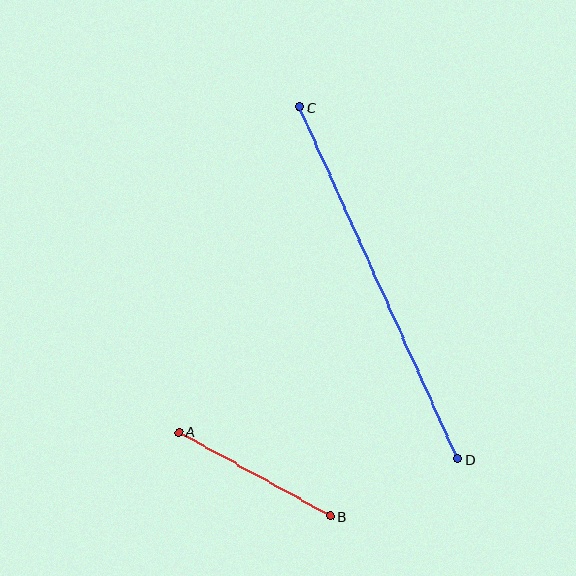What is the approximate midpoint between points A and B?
The midpoint is at approximately (255, 474) pixels.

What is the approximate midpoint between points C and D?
The midpoint is at approximately (378, 283) pixels.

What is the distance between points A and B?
The distance is approximately 173 pixels.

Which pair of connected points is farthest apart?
Points C and D are farthest apart.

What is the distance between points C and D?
The distance is approximately 386 pixels.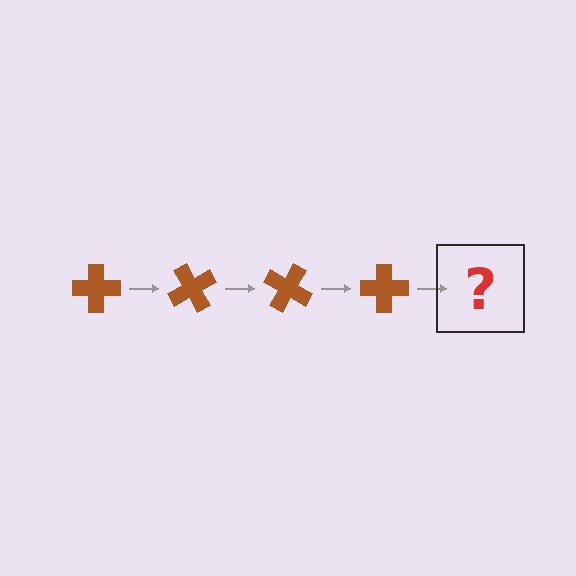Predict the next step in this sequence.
The next step is a brown cross rotated 240 degrees.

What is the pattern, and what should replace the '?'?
The pattern is that the cross rotates 60 degrees each step. The '?' should be a brown cross rotated 240 degrees.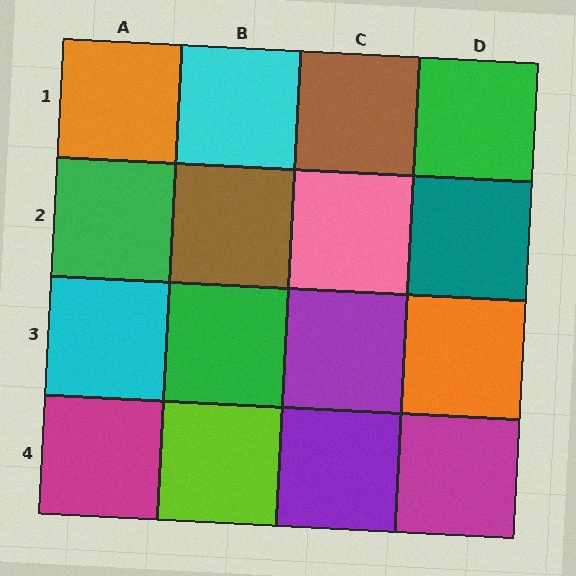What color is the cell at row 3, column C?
Purple.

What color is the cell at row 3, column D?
Orange.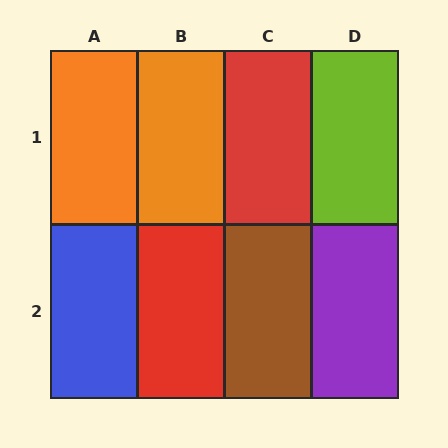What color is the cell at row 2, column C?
Brown.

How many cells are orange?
2 cells are orange.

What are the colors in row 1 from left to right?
Orange, orange, red, lime.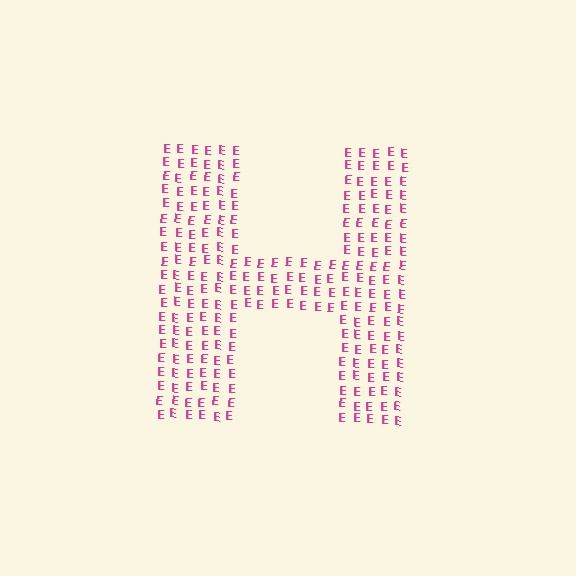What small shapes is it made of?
It is made of small letter E's.